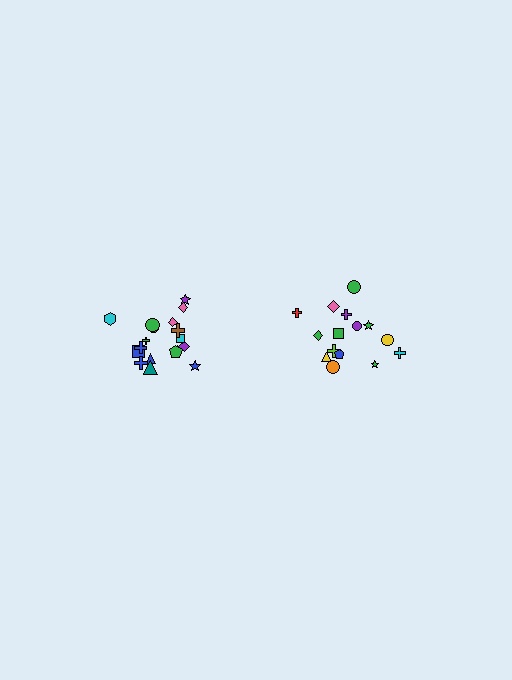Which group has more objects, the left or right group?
The left group.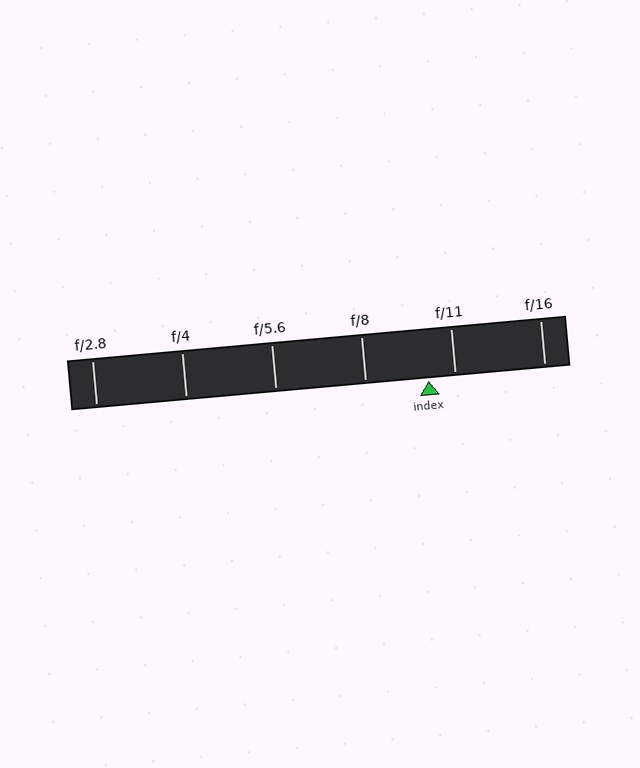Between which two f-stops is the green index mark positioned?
The index mark is between f/8 and f/11.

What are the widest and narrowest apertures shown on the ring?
The widest aperture shown is f/2.8 and the narrowest is f/16.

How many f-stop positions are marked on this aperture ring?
There are 6 f-stop positions marked.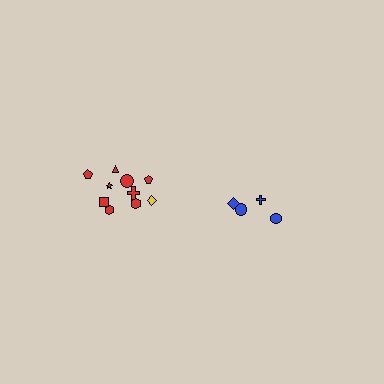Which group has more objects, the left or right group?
The left group.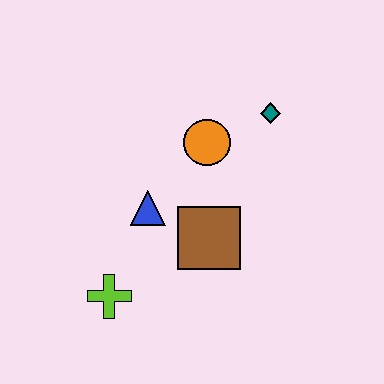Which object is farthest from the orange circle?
The lime cross is farthest from the orange circle.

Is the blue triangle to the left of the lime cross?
No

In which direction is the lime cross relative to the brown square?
The lime cross is to the left of the brown square.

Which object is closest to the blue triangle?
The brown square is closest to the blue triangle.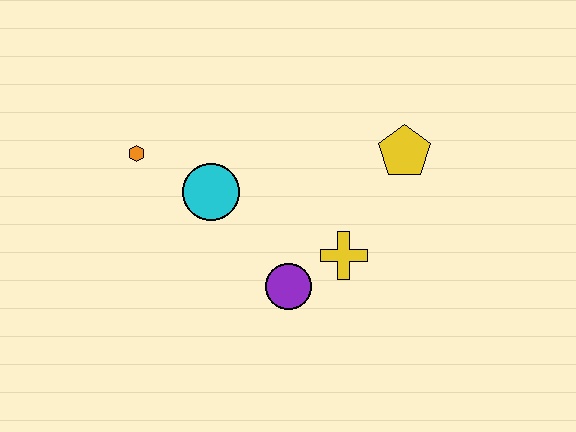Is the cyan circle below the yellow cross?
No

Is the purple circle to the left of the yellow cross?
Yes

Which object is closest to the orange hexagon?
The cyan circle is closest to the orange hexagon.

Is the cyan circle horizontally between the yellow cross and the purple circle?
No